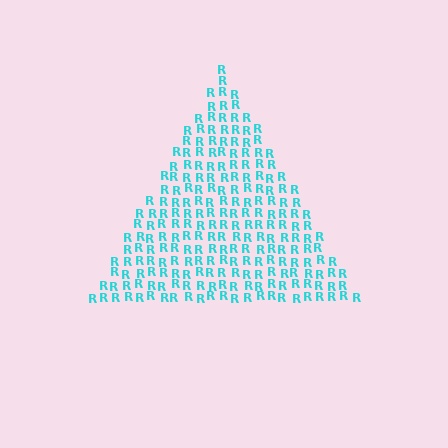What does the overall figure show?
The overall figure shows a triangle.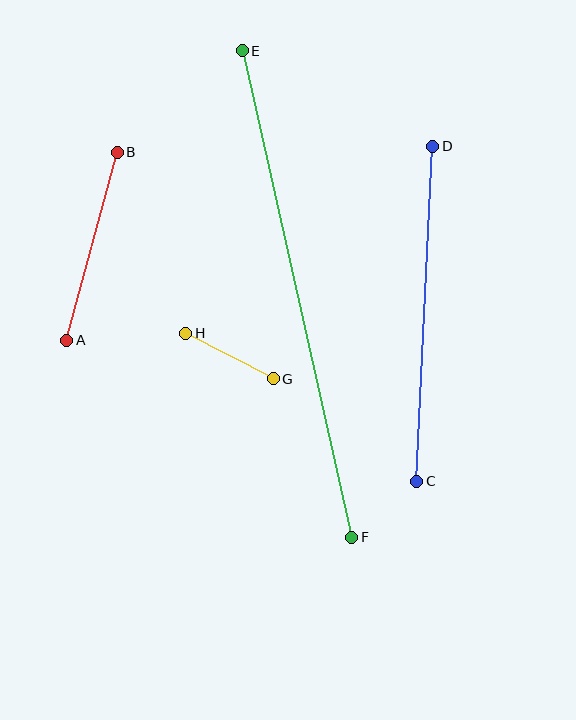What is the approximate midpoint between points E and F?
The midpoint is at approximately (297, 294) pixels.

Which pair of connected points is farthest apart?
Points E and F are farthest apart.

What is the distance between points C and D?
The distance is approximately 336 pixels.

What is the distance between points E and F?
The distance is approximately 498 pixels.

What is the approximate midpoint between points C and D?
The midpoint is at approximately (425, 314) pixels.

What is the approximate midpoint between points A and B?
The midpoint is at approximately (92, 246) pixels.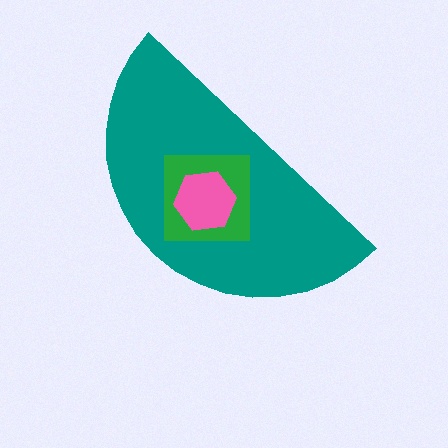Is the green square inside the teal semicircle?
Yes.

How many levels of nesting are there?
3.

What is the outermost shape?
The teal semicircle.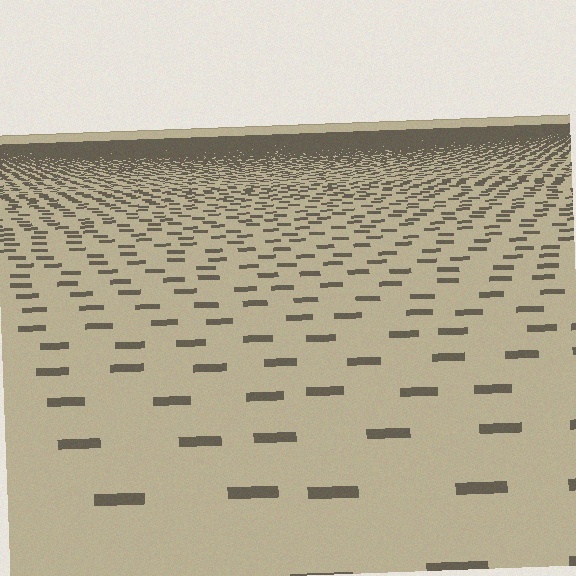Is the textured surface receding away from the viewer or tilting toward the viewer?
The surface is receding away from the viewer. Texture elements get smaller and denser toward the top.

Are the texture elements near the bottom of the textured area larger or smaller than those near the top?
Larger. Near the bottom, elements are closer to the viewer and appear at a bigger on-screen size.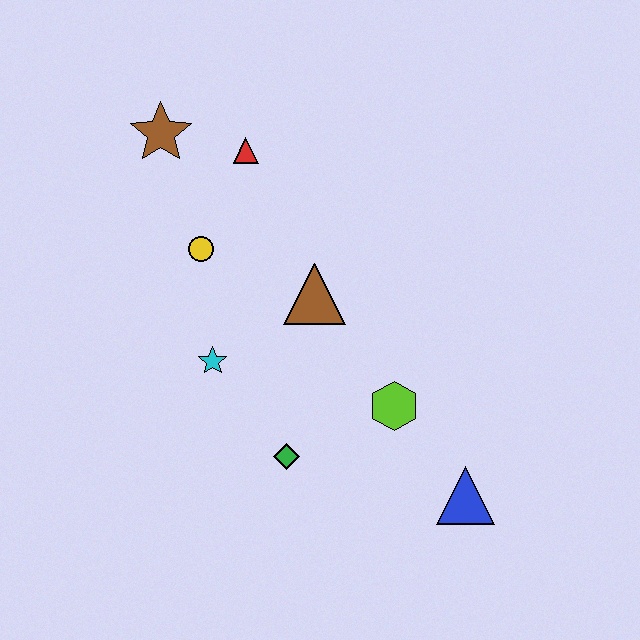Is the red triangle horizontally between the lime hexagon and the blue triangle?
No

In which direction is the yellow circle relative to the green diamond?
The yellow circle is above the green diamond.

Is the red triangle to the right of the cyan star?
Yes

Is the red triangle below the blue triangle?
No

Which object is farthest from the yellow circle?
The blue triangle is farthest from the yellow circle.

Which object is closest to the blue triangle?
The lime hexagon is closest to the blue triangle.